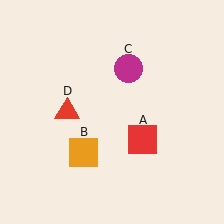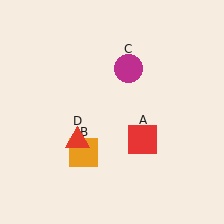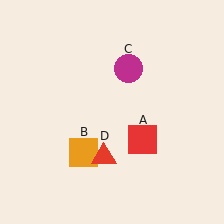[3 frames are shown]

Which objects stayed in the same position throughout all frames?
Red square (object A) and orange square (object B) and magenta circle (object C) remained stationary.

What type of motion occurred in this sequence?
The red triangle (object D) rotated counterclockwise around the center of the scene.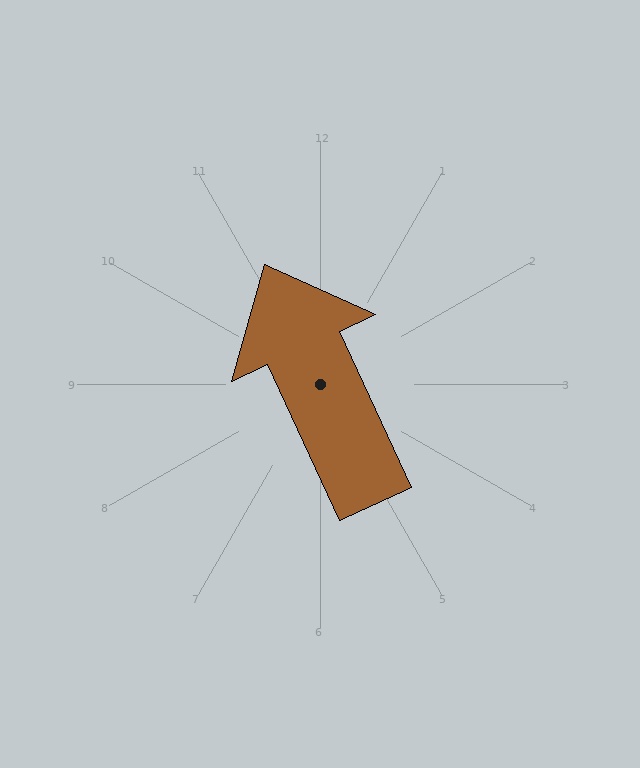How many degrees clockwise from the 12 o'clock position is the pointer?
Approximately 335 degrees.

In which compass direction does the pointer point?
Northwest.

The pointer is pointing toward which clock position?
Roughly 11 o'clock.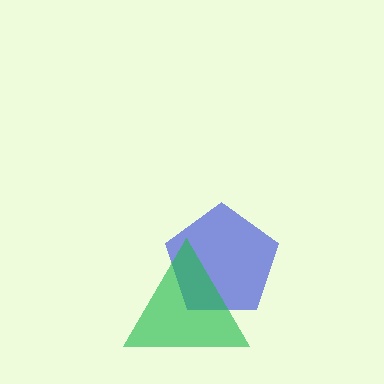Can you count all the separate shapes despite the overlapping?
Yes, there are 2 separate shapes.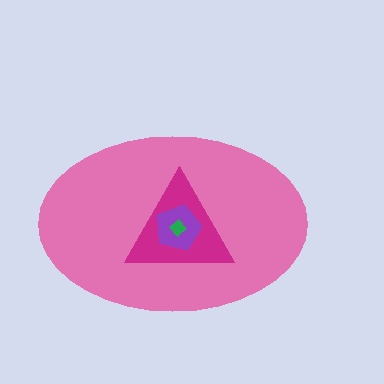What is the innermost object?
The green diamond.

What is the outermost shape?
The pink ellipse.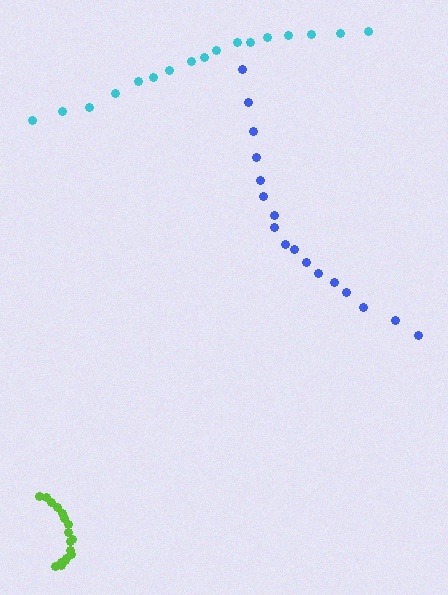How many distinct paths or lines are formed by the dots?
There are 3 distinct paths.